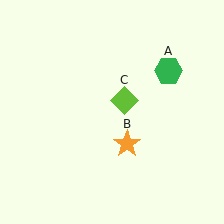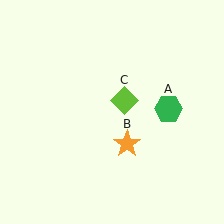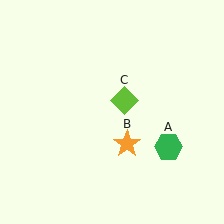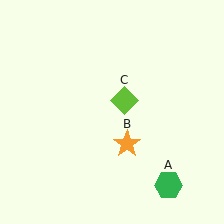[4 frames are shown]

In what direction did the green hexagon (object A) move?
The green hexagon (object A) moved down.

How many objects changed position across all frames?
1 object changed position: green hexagon (object A).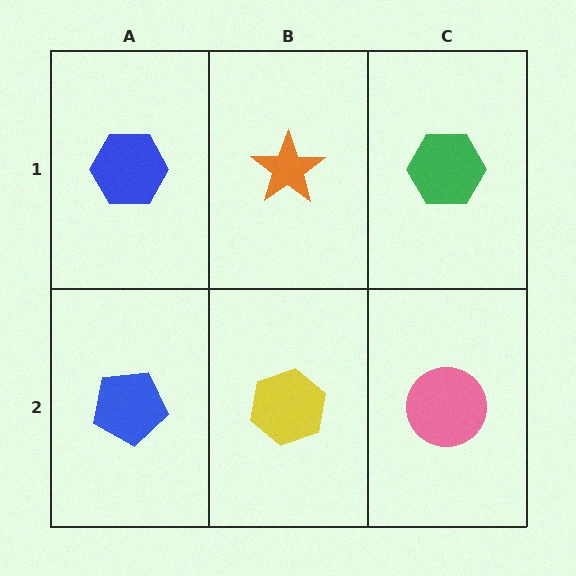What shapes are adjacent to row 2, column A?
A blue hexagon (row 1, column A), a yellow hexagon (row 2, column B).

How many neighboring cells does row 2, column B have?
3.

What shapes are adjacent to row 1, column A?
A blue pentagon (row 2, column A), an orange star (row 1, column B).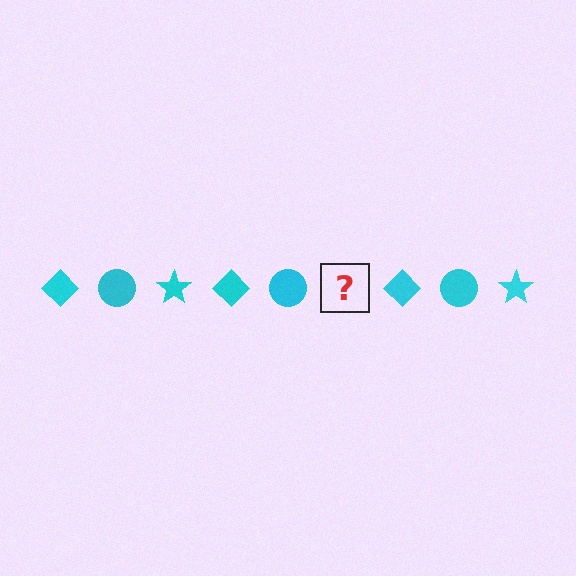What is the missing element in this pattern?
The missing element is a cyan star.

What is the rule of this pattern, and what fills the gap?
The rule is that the pattern cycles through diamond, circle, star shapes in cyan. The gap should be filled with a cyan star.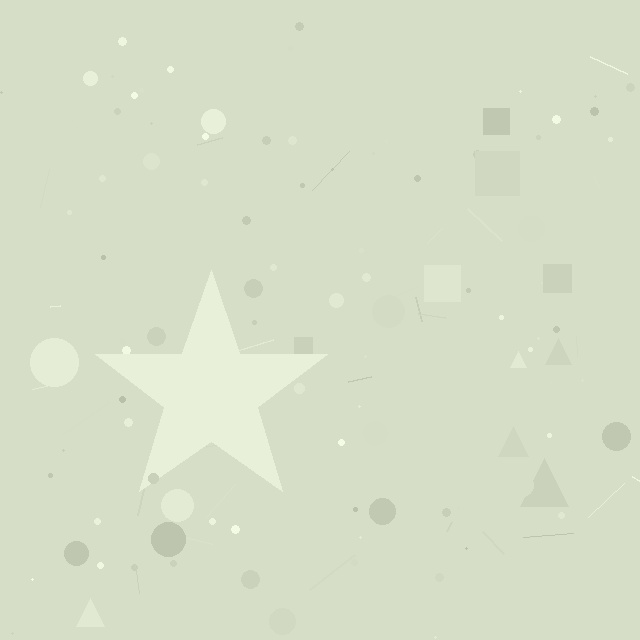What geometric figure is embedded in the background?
A star is embedded in the background.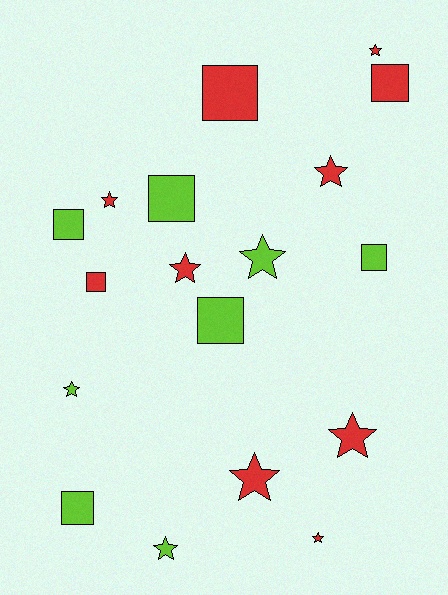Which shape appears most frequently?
Star, with 10 objects.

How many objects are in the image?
There are 18 objects.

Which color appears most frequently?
Red, with 10 objects.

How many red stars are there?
There are 7 red stars.